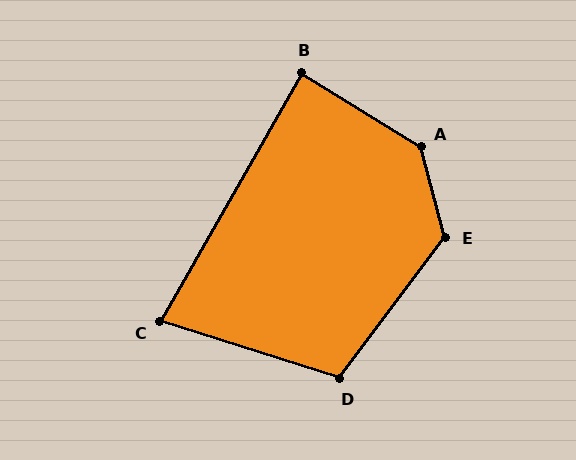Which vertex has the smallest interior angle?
C, at approximately 78 degrees.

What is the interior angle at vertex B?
Approximately 88 degrees (approximately right).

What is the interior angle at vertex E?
Approximately 129 degrees (obtuse).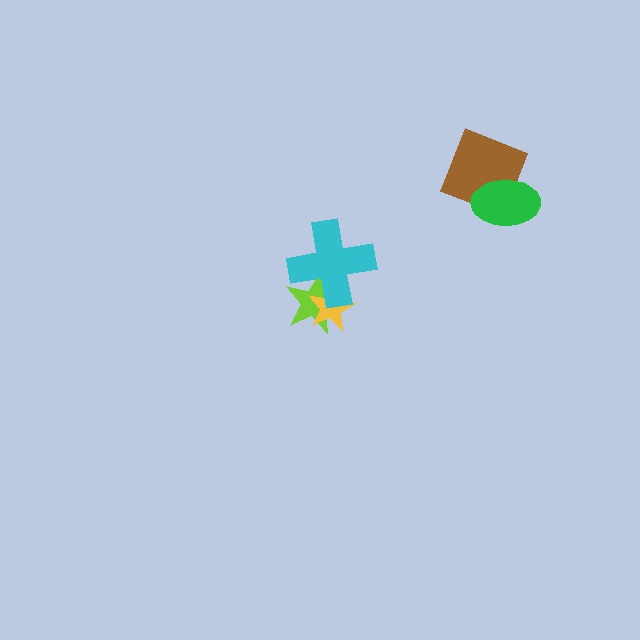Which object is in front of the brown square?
The green ellipse is in front of the brown square.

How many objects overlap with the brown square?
1 object overlaps with the brown square.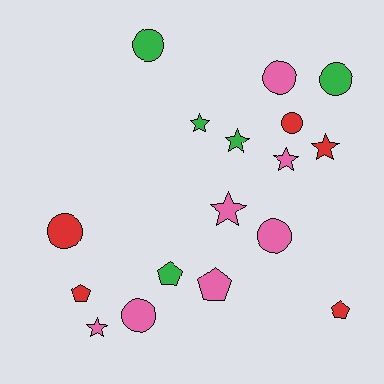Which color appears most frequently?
Pink, with 7 objects.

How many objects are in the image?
There are 17 objects.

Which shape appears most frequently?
Circle, with 7 objects.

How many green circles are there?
There are 2 green circles.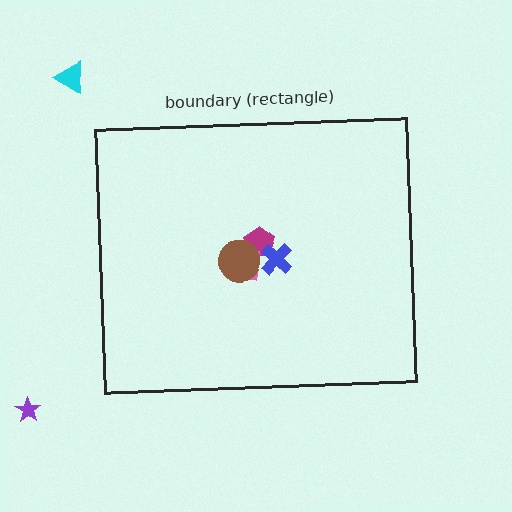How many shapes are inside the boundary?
4 inside, 2 outside.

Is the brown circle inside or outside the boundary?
Inside.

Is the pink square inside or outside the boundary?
Inside.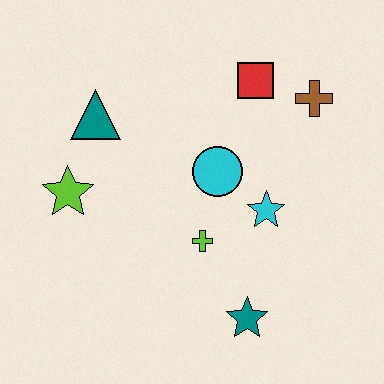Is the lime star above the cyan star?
Yes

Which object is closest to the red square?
The brown cross is closest to the red square.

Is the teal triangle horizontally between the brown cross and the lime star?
Yes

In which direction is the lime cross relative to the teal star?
The lime cross is above the teal star.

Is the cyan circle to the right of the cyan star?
No